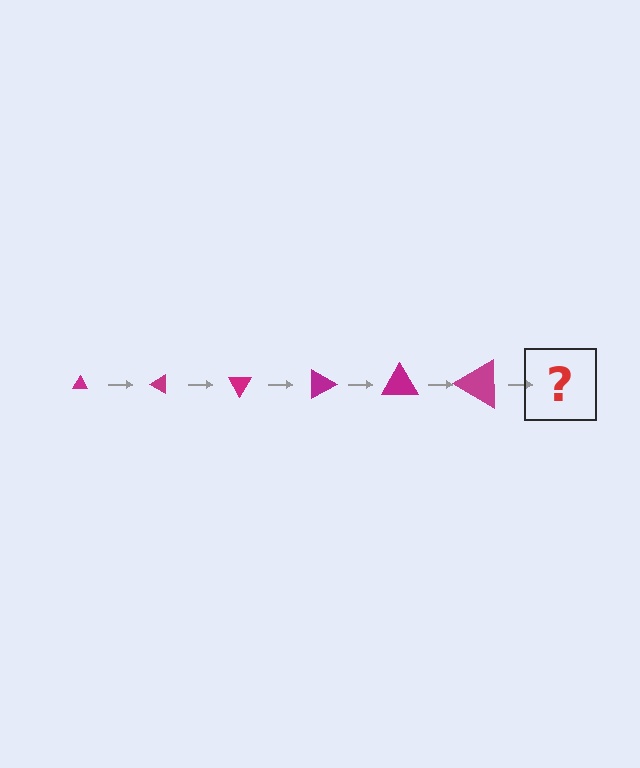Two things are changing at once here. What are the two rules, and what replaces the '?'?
The two rules are that the triangle grows larger each step and it rotates 30 degrees each step. The '?' should be a triangle, larger than the previous one and rotated 180 degrees from the start.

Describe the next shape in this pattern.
It should be a triangle, larger than the previous one and rotated 180 degrees from the start.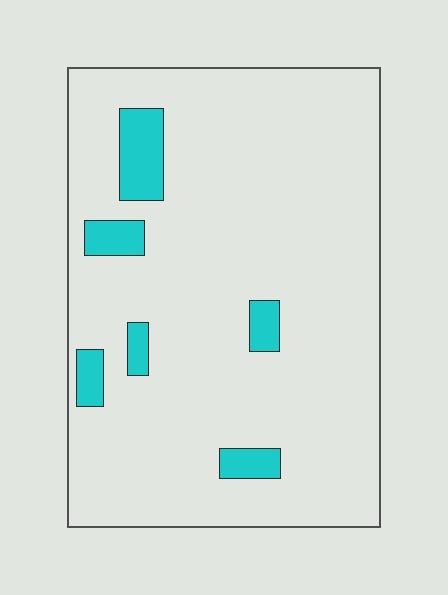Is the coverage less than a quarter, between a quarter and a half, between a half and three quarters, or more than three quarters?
Less than a quarter.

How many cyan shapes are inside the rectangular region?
6.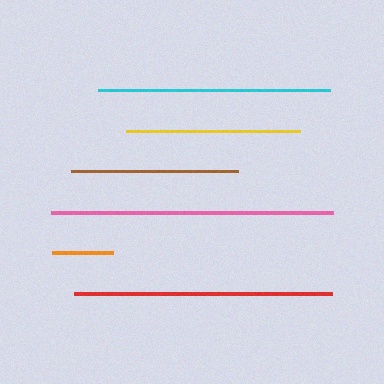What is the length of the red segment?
The red segment is approximately 258 pixels long.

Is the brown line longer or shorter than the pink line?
The pink line is longer than the brown line.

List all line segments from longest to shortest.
From longest to shortest: pink, red, cyan, yellow, brown, orange.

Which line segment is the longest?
The pink line is the longest at approximately 282 pixels.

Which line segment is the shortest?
The orange line is the shortest at approximately 61 pixels.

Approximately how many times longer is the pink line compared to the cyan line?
The pink line is approximately 1.2 times the length of the cyan line.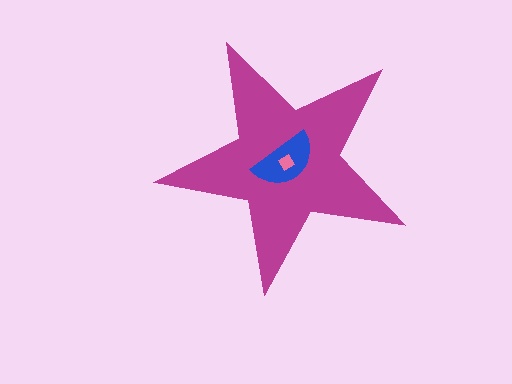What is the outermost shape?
The magenta star.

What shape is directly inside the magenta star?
The blue semicircle.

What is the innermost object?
The pink diamond.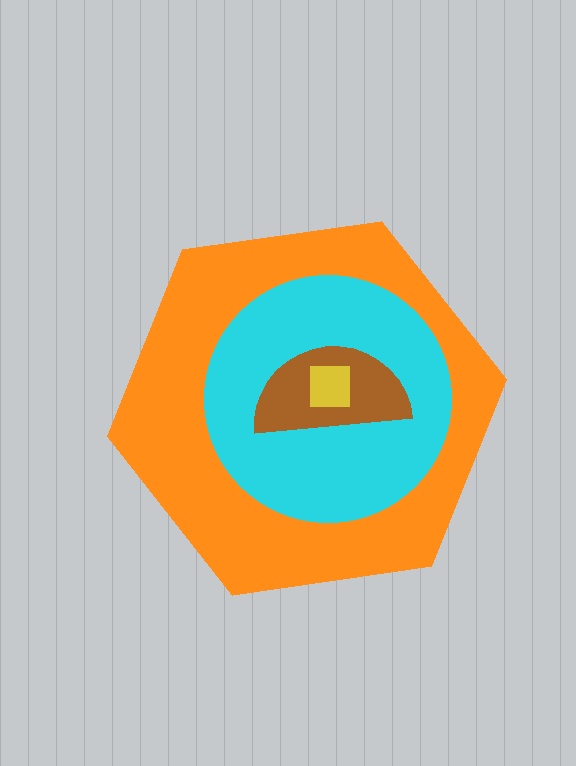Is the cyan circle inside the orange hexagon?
Yes.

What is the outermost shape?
The orange hexagon.